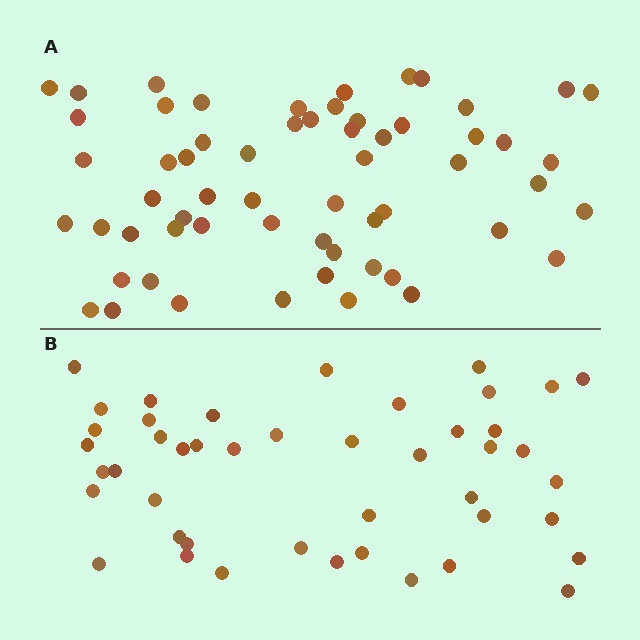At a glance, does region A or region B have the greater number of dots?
Region A (the top region) has more dots.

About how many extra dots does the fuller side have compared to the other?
Region A has approximately 15 more dots than region B.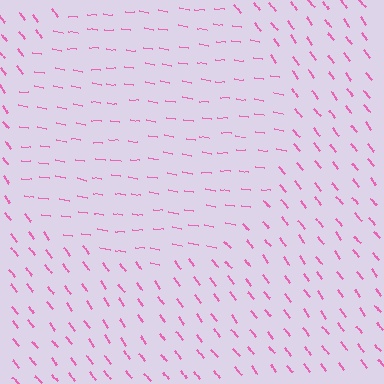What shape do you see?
I see a circle.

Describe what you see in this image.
The image is filled with small pink line segments. A circle region in the image has lines oriented differently from the surrounding lines, creating a visible texture boundary.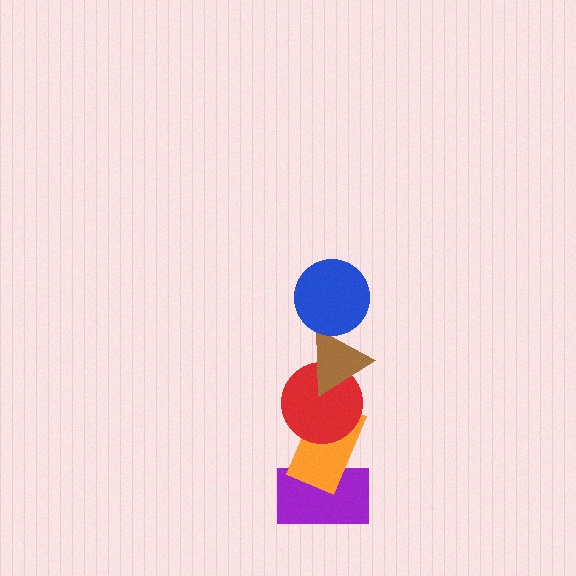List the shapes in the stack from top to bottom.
From top to bottom: the blue circle, the brown triangle, the red circle, the orange rectangle, the purple rectangle.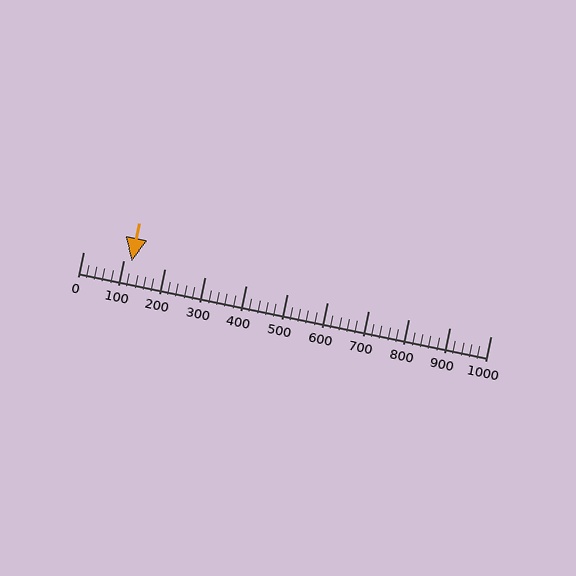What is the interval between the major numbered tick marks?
The major tick marks are spaced 100 units apart.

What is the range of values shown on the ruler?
The ruler shows values from 0 to 1000.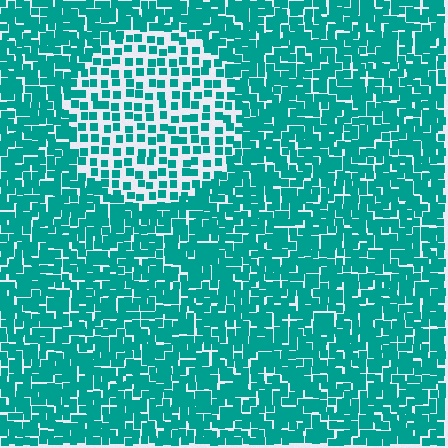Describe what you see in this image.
The image contains small teal elements arranged at two different densities. A circle-shaped region is visible where the elements are less densely packed than the surrounding area.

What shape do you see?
I see a circle.